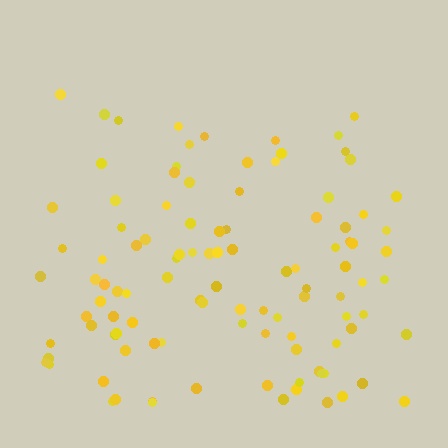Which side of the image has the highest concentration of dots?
The bottom.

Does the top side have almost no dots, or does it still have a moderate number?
Still a moderate number, just noticeably fewer than the bottom.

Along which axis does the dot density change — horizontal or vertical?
Vertical.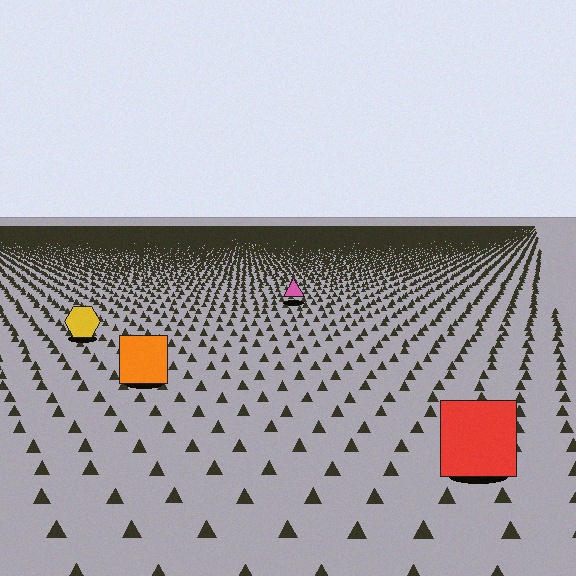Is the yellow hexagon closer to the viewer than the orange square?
No. The orange square is closer — you can tell from the texture gradient: the ground texture is coarser near it.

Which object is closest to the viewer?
The red square is closest. The texture marks near it are larger and more spread out.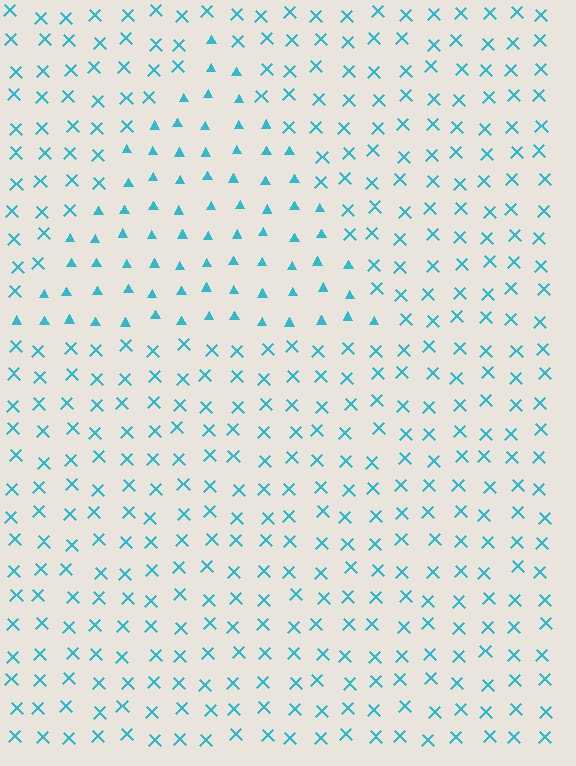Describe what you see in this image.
The image is filled with small cyan elements arranged in a uniform grid. A triangle-shaped region contains triangles, while the surrounding area contains X marks. The boundary is defined purely by the change in element shape.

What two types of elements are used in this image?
The image uses triangles inside the triangle region and X marks outside it.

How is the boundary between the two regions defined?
The boundary is defined by a change in element shape: triangles inside vs. X marks outside. All elements share the same color and spacing.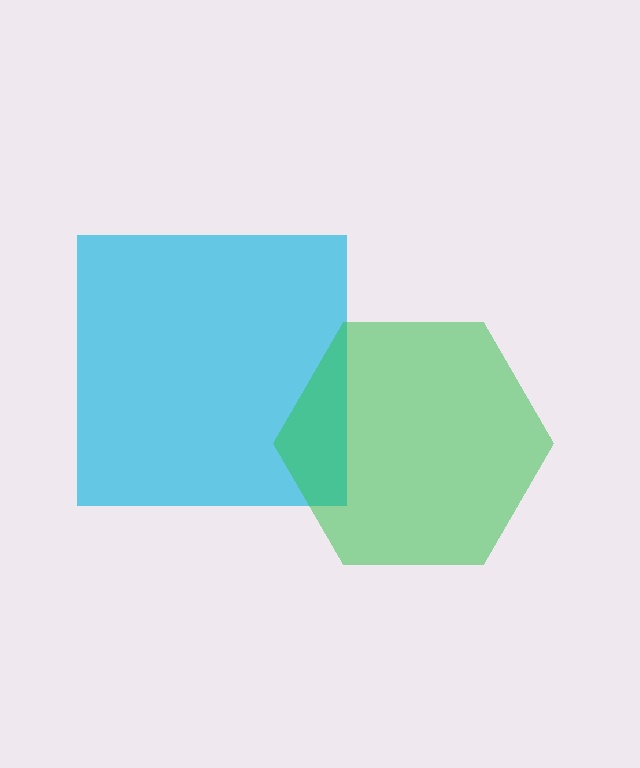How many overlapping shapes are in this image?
There are 2 overlapping shapes in the image.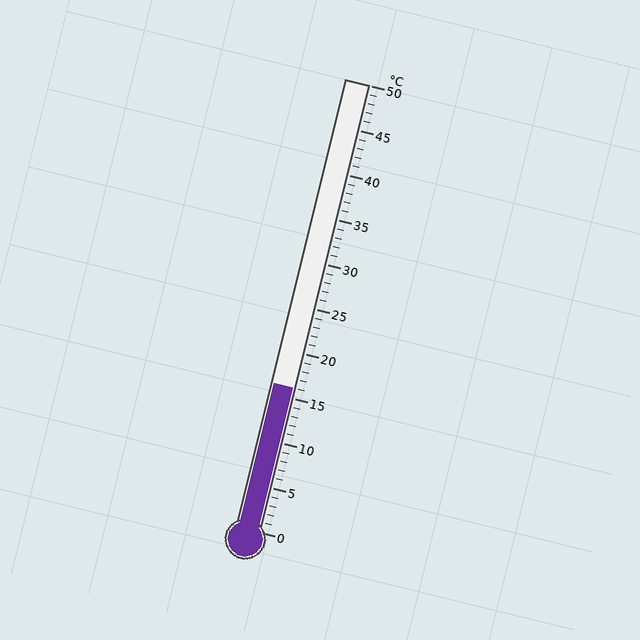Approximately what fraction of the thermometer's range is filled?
The thermometer is filled to approximately 30% of its range.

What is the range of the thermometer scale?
The thermometer scale ranges from 0°C to 50°C.